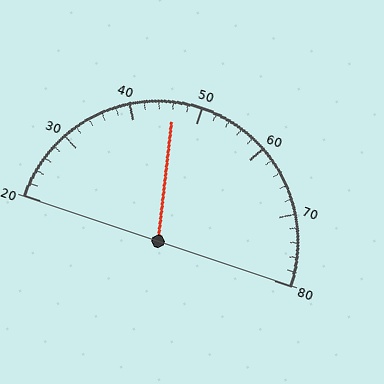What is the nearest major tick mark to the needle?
The nearest major tick mark is 50.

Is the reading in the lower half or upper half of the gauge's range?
The reading is in the lower half of the range (20 to 80).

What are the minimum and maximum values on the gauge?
The gauge ranges from 20 to 80.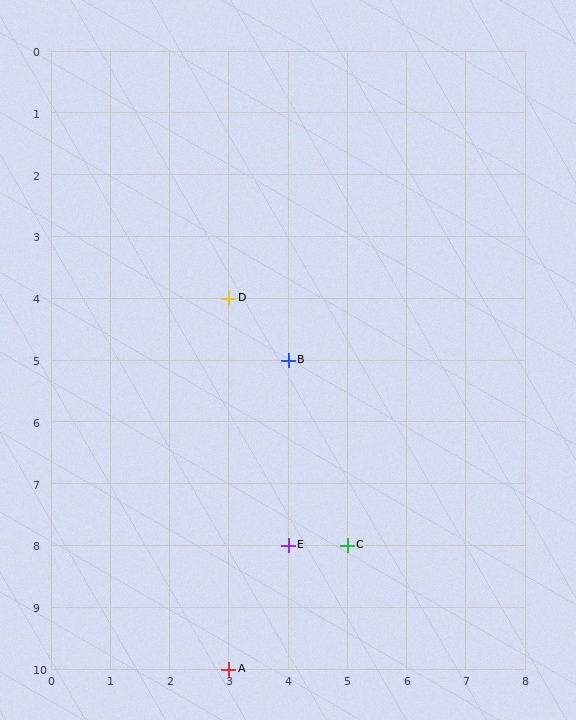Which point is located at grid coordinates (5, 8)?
Point C is at (5, 8).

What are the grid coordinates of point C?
Point C is at grid coordinates (5, 8).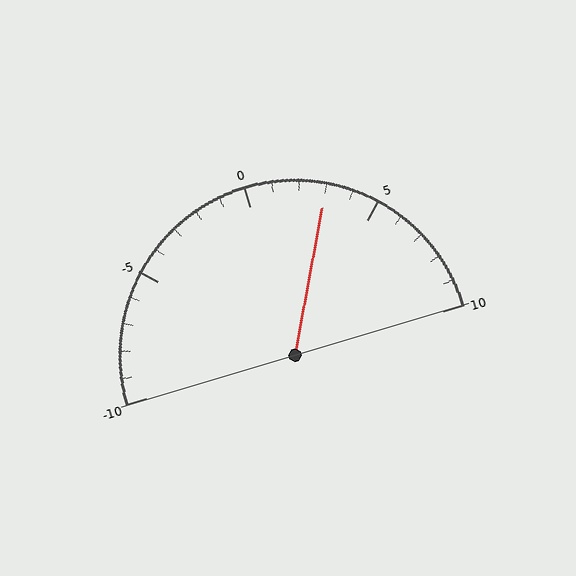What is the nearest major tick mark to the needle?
The nearest major tick mark is 5.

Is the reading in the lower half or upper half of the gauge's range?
The reading is in the upper half of the range (-10 to 10).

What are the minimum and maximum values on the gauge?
The gauge ranges from -10 to 10.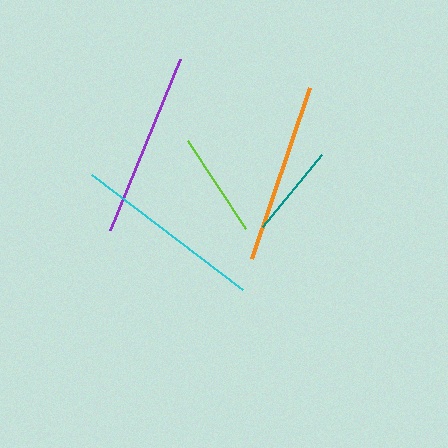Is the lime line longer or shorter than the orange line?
The orange line is longer than the lime line.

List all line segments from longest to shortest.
From longest to shortest: cyan, purple, orange, lime, teal.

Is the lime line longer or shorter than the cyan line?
The cyan line is longer than the lime line.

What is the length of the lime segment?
The lime segment is approximately 105 pixels long.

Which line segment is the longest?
The cyan line is the longest at approximately 190 pixels.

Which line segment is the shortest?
The teal line is the shortest at approximately 92 pixels.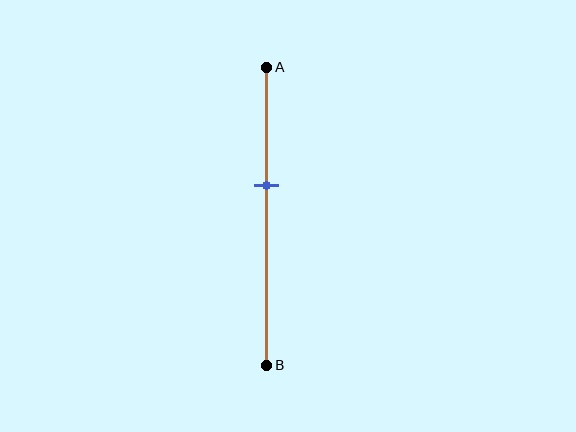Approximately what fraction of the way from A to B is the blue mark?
The blue mark is approximately 40% of the way from A to B.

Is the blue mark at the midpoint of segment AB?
No, the mark is at about 40% from A, not at the 50% midpoint.